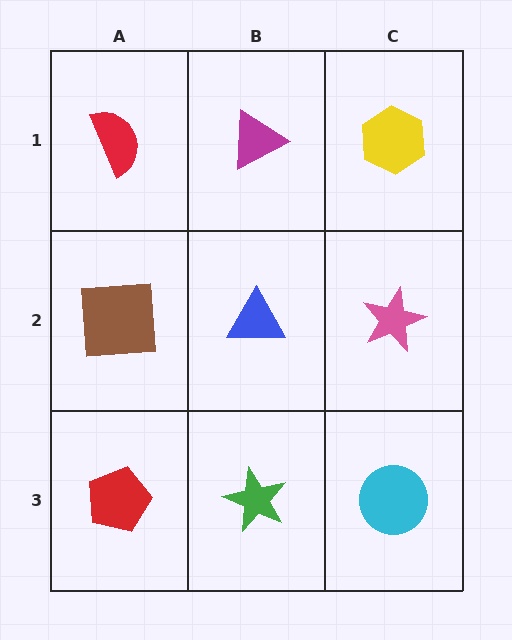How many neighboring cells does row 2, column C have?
3.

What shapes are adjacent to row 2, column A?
A red semicircle (row 1, column A), a red pentagon (row 3, column A), a blue triangle (row 2, column B).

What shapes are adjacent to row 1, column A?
A brown square (row 2, column A), a magenta triangle (row 1, column B).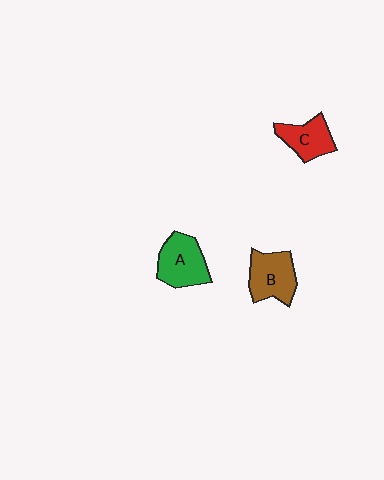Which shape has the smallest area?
Shape C (red).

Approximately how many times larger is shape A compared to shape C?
Approximately 1.3 times.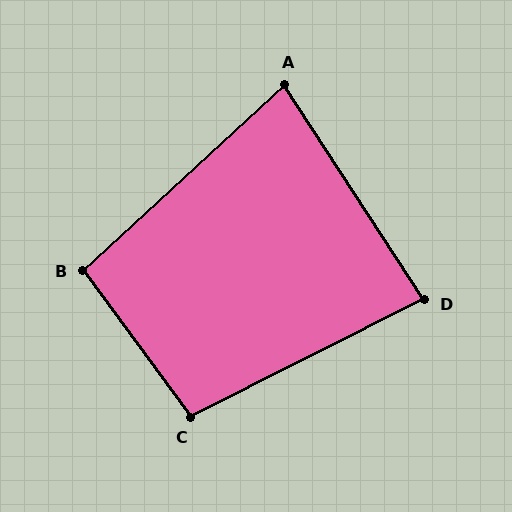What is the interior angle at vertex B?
Approximately 96 degrees (obtuse).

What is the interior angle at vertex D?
Approximately 84 degrees (acute).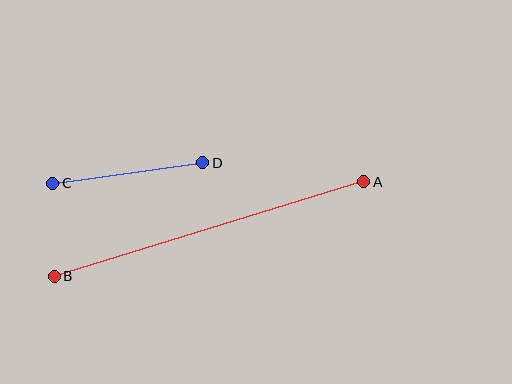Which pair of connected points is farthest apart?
Points A and B are farthest apart.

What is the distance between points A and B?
The distance is approximately 324 pixels.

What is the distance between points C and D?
The distance is approximately 151 pixels.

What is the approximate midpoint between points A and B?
The midpoint is at approximately (209, 229) pixels.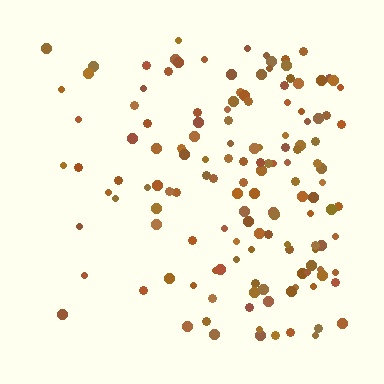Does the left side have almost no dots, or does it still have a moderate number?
Still a moderate number, just noticeably fewer than the right.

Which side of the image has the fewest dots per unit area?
The left.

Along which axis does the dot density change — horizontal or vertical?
Horizontal.